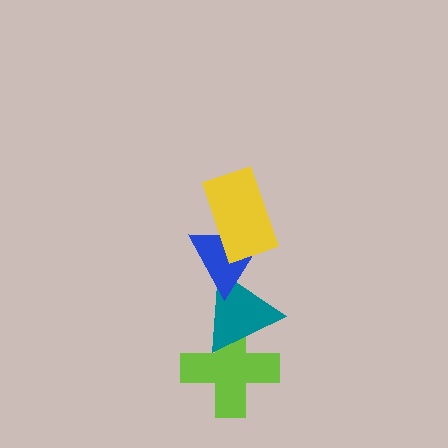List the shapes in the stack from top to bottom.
From top to bottom: the yellow rectangle, the blue triangle, the teal triangle, the lime cross.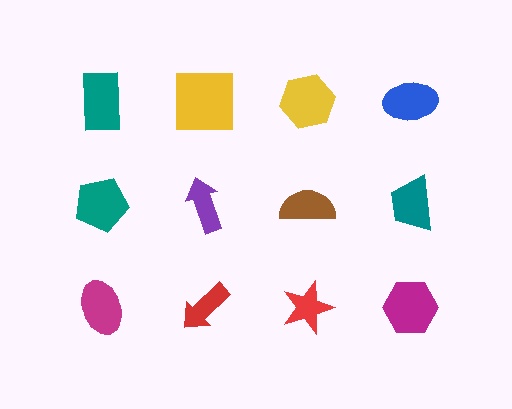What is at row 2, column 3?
A brown semicircle.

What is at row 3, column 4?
A magenta hexagon.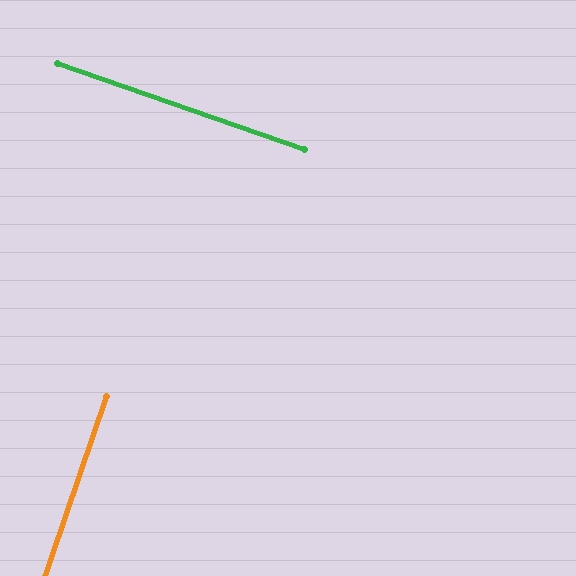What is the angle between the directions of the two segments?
Approximately 90 degrees.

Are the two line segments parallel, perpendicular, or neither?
Perpendicular — they meet at approximately 90°.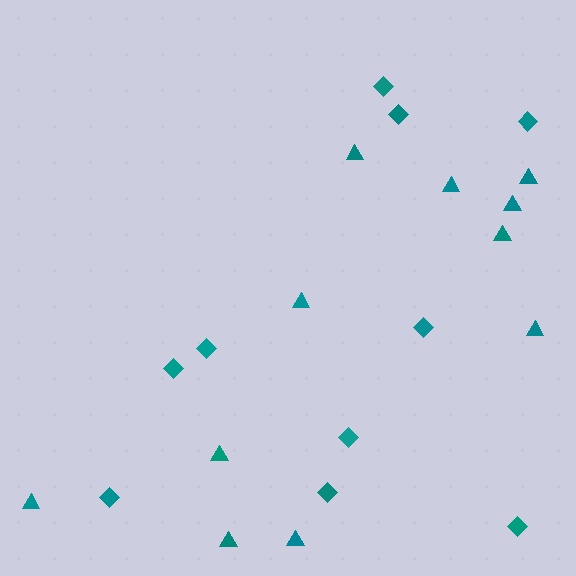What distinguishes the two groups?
There are 2 groups: one group of diamonds (10) and one group of triangles (11).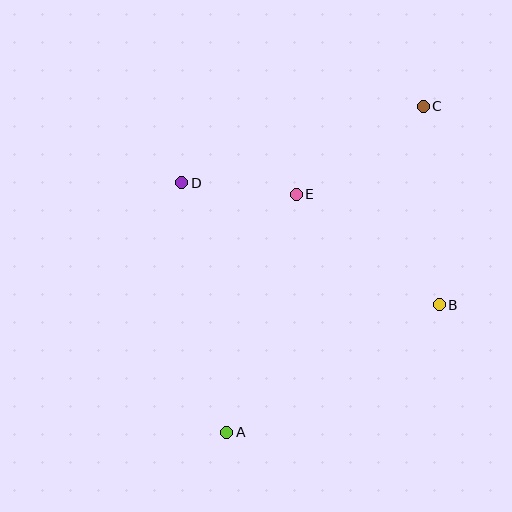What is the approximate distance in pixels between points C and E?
The distance between C and E is approximately 155 pixels.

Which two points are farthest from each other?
Points A and C are farthest from each other.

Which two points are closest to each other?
Points D and E are closest to each other.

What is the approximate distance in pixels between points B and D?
The distance between B and D is approximately 285 pixels.